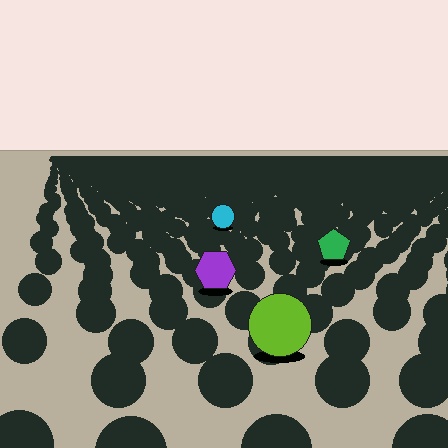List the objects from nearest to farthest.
From nearest to farthest: the lime circle, the purple hexagon, the green pentagon, the cyan circle.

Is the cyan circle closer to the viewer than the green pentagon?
No. The green pentagon is closer — you can tell from the texture gradient: the ground texture is coarser near it.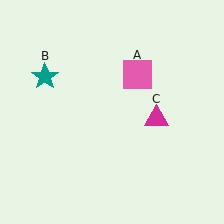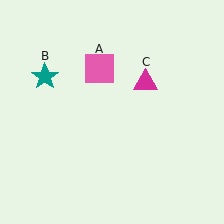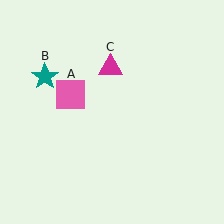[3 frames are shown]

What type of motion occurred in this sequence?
The pink square (object A), magenta triangle (object C) rotated counterclockwise around the center of the scene.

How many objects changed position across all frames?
2 objects changed position: pink square (object A), magenta triangle (object C).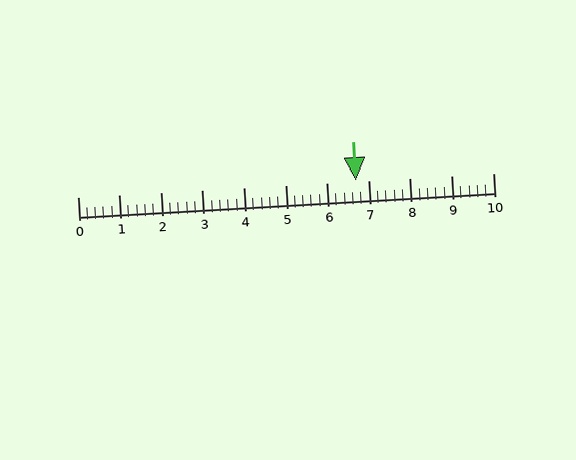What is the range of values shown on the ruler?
The ruler shows values from 0 to 10.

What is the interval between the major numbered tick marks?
The major tick marks are spaced 1 units apart.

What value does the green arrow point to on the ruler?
The green arrow points to approximately 6.7.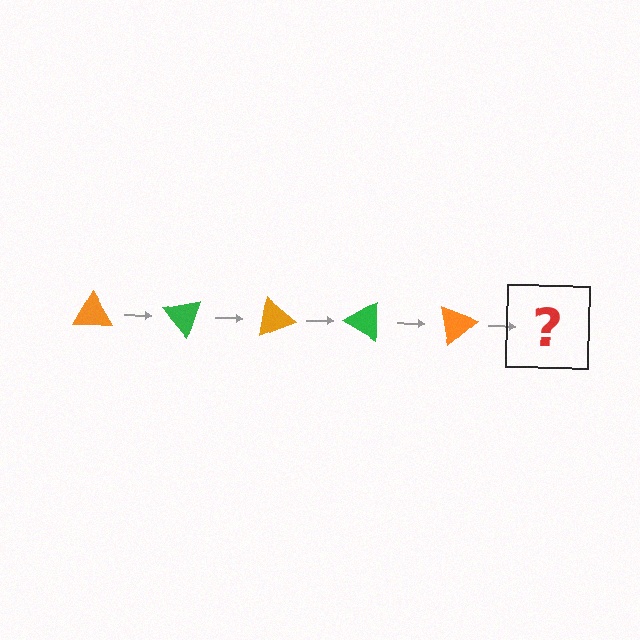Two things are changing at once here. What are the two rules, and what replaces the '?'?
The two rules are that it rotates 50 degrees each step and the color cycles through orange and green. The '?' should be a green triangle, rotated 250 degrees from the start.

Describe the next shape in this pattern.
It should be a green triangle, rotated 250 degrees from the start.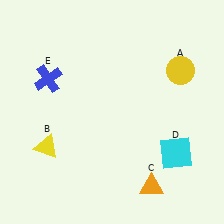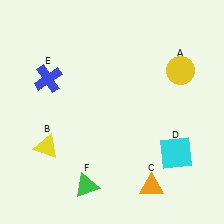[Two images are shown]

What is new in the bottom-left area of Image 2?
A green triangle (F) was added in the bottom-left area of Image 2.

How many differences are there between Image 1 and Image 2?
There is 1 difference between the two images.